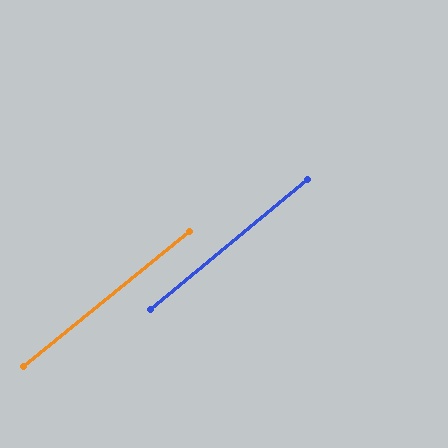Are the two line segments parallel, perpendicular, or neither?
Parallel — their directions differ by only 0.7°.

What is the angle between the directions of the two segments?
Approximately 1 degree.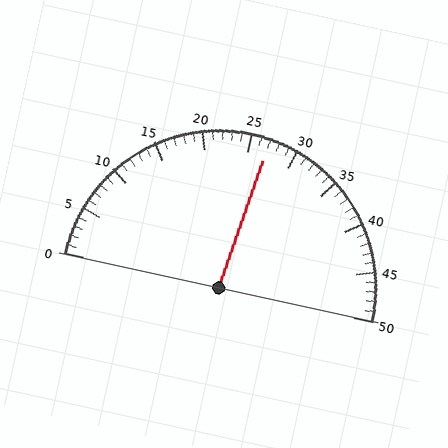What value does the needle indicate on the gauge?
The needle indicates approximately 27.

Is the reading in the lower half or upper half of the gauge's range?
The reading is in the upper half of the range (0 to 50).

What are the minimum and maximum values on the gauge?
The gauge ranges from 0 to 50.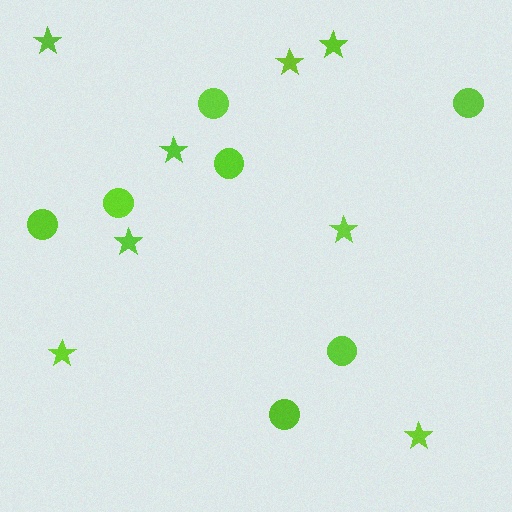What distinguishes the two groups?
There are 2 groups: one group of circles (7) and one group of stars (8).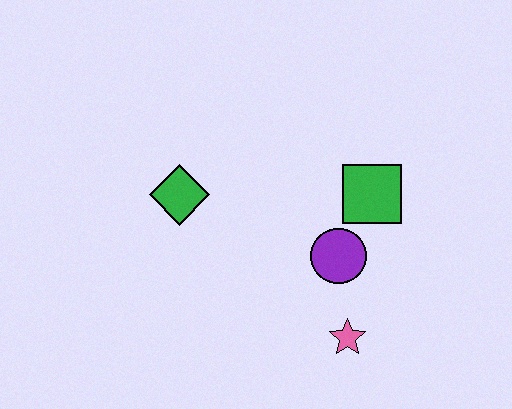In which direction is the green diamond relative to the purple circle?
The green diamond is to the left of the purple circle.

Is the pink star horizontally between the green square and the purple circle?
Yes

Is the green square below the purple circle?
No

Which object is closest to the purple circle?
The green square is closest to the purple circle.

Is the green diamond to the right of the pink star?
No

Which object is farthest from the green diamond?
The pink star is farthest from the green diamond.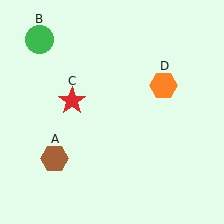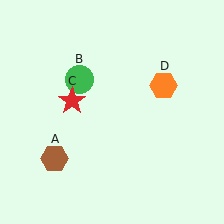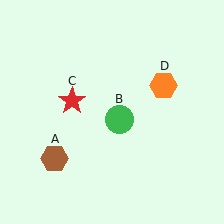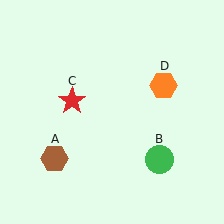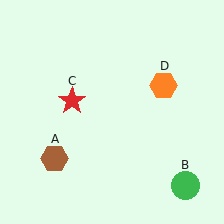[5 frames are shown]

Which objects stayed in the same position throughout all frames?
Brown hexagon (object A) and red star (object C) and orange hexagon (object D) remained stationary.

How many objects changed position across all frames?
1 object changed position: green circle (object B).